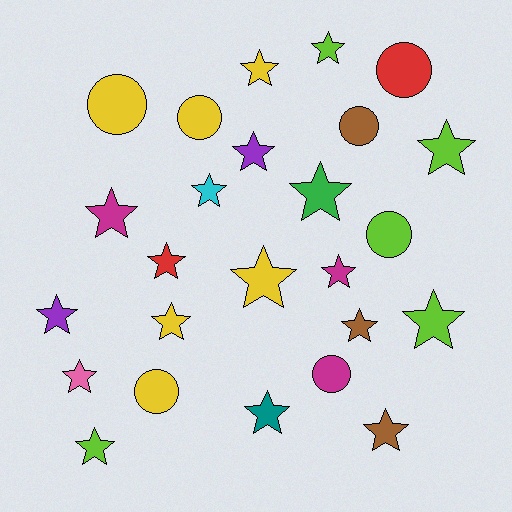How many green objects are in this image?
There is 1 green object.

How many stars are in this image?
There are 18 stars.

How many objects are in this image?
There are 25 objects.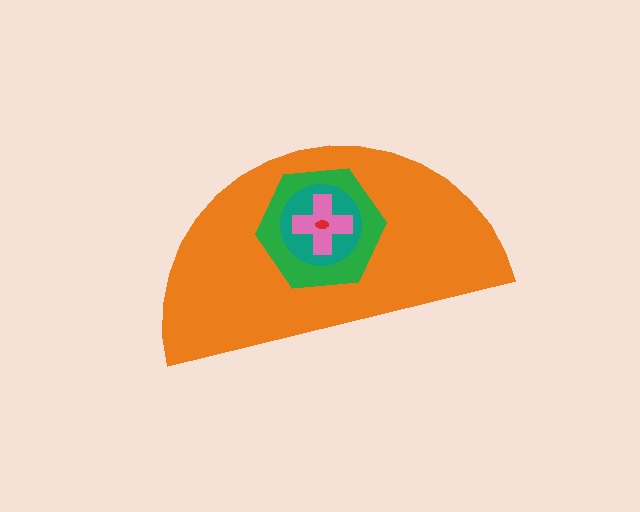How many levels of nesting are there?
5.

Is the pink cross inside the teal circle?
Yes.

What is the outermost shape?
The orange semicircle.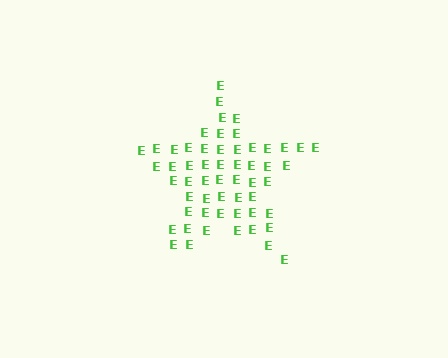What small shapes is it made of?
It is made of small letter E's.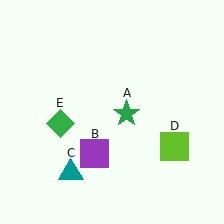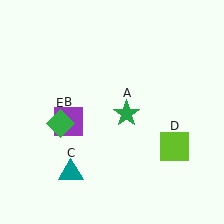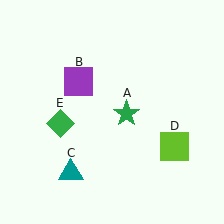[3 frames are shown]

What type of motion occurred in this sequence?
The purple square (object B) rotated clockwise around the center of the scene.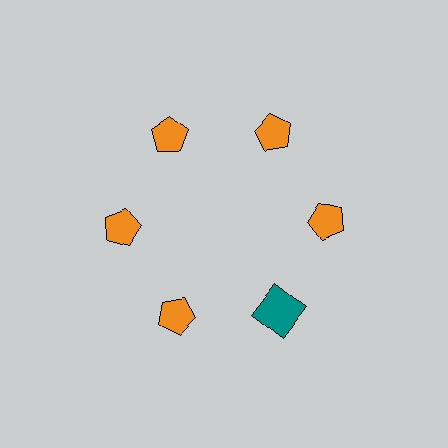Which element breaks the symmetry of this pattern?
The teal square at roughly the 5 o'clock position breaks the symmetry. All other shapes are orange pentagons.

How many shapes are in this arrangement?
There are 6 shapes arranged in a ring pattern.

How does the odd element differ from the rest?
It differs in both color (teal instead of orange) and shape (square instead of pentagon).